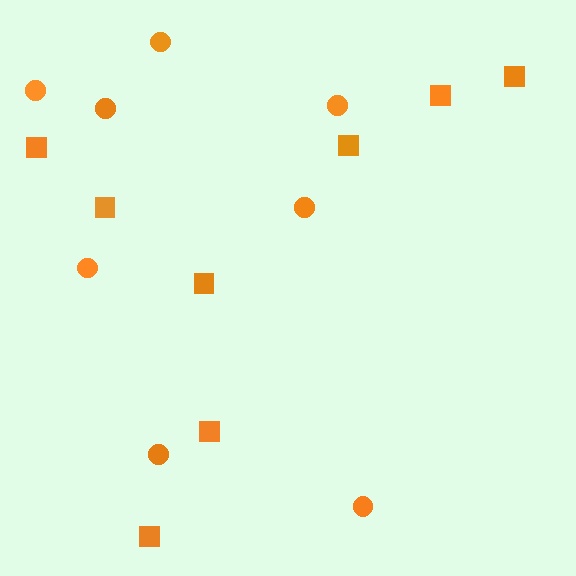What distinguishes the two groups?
There are 2 groups: one group of circles (8) and one group of squares (8).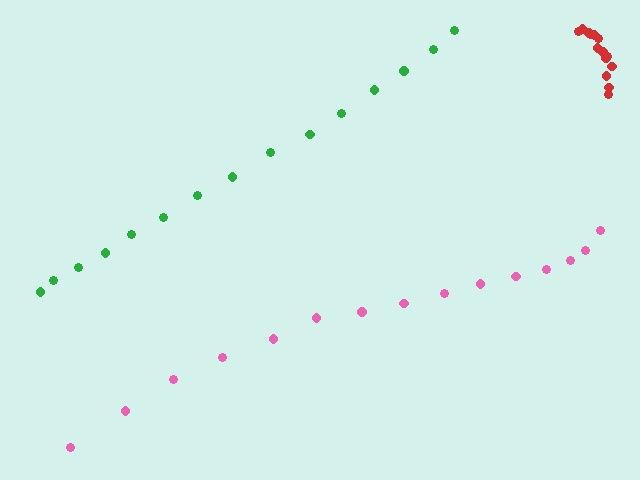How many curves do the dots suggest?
There are 3 distinct paths.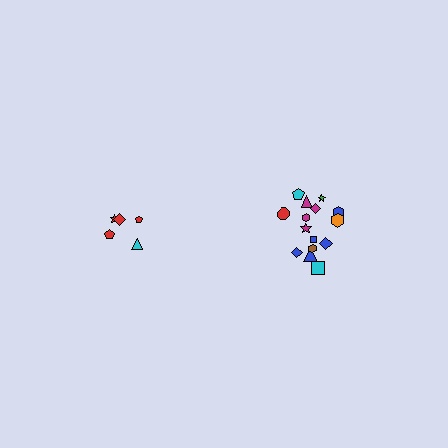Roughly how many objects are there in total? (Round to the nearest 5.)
Roughly 20 objects in total.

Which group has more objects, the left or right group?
The right group.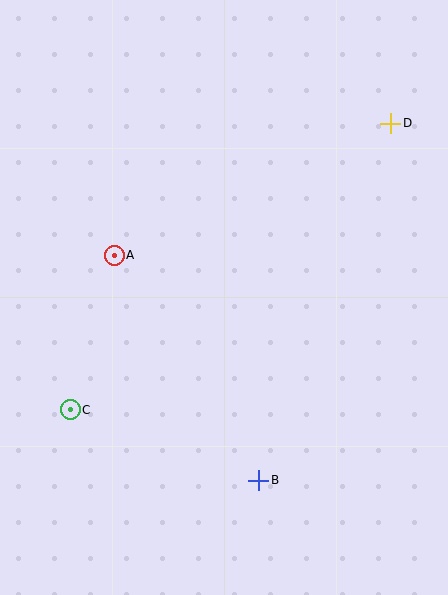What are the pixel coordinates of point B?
Point B is at (259, 480).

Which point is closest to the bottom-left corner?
Point C is closest to the bottom-left corner.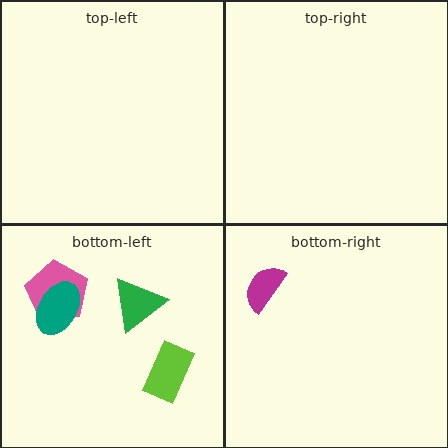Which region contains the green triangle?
The bottom-left region.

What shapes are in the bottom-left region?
The pink pentagon, the green triangle, the lime rectangle, the teal ellipse.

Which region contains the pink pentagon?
The bottom-left region.